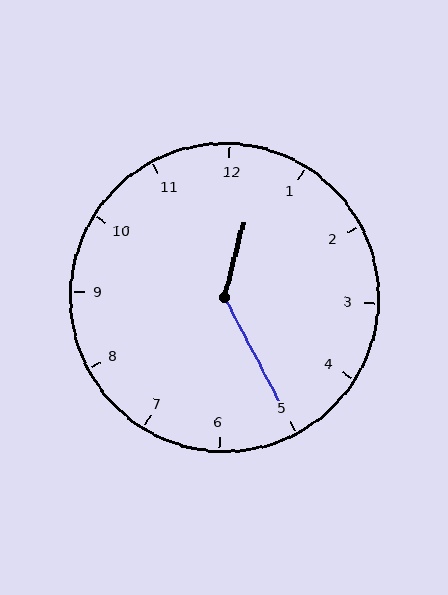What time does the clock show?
12:25.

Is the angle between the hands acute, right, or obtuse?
It is obtuse.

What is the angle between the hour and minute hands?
Approximately 138 degrees.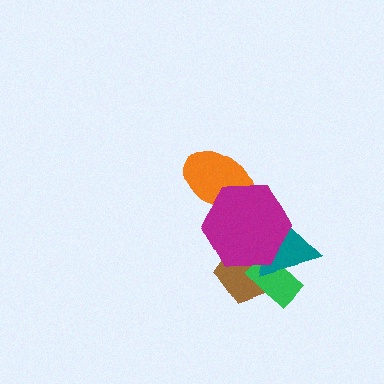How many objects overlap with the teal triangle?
3 objects overlap with the teal triangle.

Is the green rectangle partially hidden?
Yes, it is partially covered by another shape.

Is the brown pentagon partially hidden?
Yes, it is partially covered by another shape.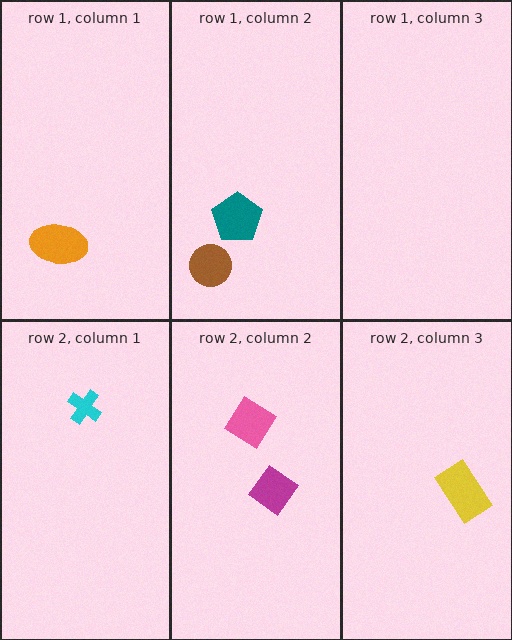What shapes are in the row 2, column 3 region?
The yellow rectangle.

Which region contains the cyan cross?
The row 2, column 1 region.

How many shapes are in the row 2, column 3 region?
1.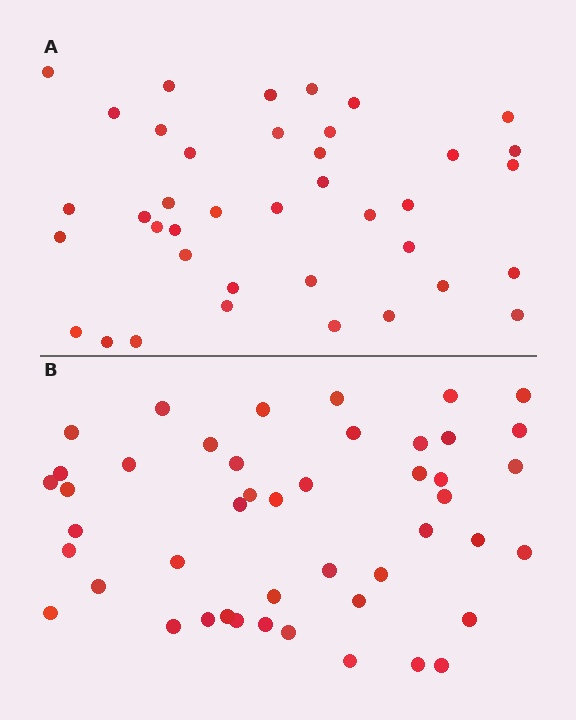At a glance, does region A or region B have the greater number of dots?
Region B (the bottom region) has more dots.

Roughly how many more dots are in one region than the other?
Region B has roughly 8 or so more dots than region A.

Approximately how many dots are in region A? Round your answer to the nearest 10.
About 40 dots. (The exact count is 39, which rounds to 40.)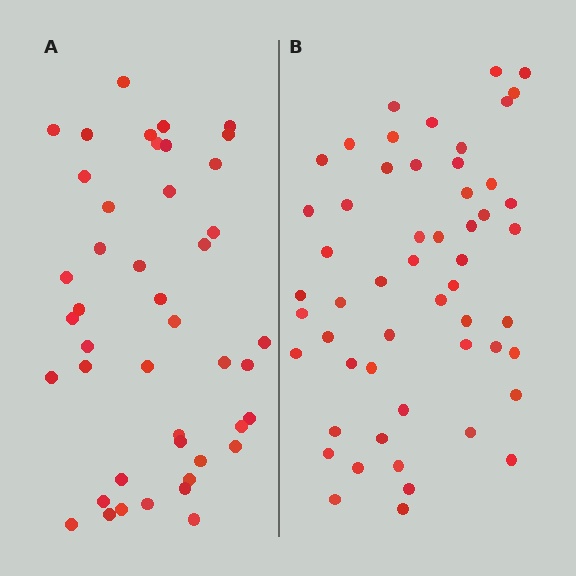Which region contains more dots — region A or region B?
Region B (the right region) has more dots.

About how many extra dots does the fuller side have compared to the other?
Region B has roughly 10 or so more dots than region A.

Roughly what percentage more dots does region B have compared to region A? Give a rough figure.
About 25% more.